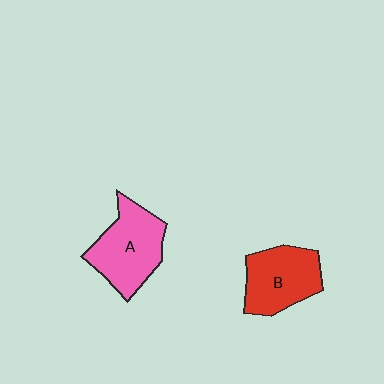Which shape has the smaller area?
Shape B (red).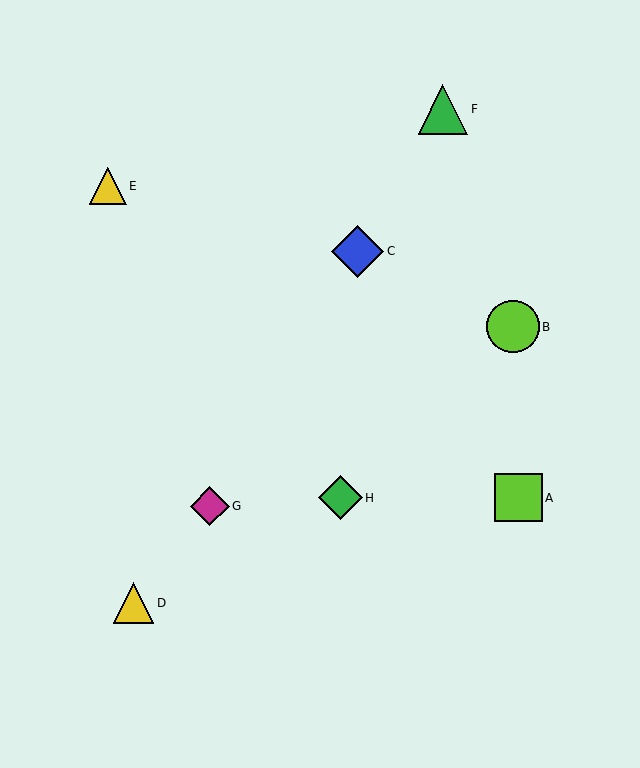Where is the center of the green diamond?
The center of the green diamond is at (341, 498).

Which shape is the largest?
The lime circle (labeled B) is the largest.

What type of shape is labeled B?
Shape B is a lime circle.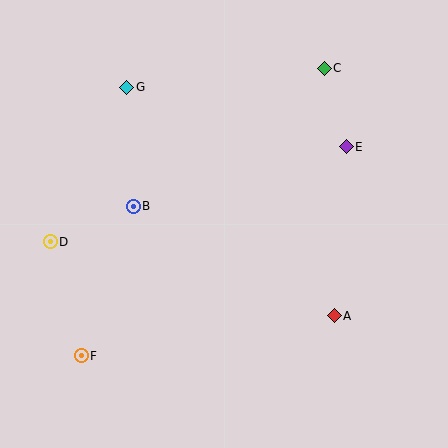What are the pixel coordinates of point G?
Point G is at (127, 87).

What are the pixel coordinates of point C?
Point C is at (324, 68).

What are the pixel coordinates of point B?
Point B is at (133, 206).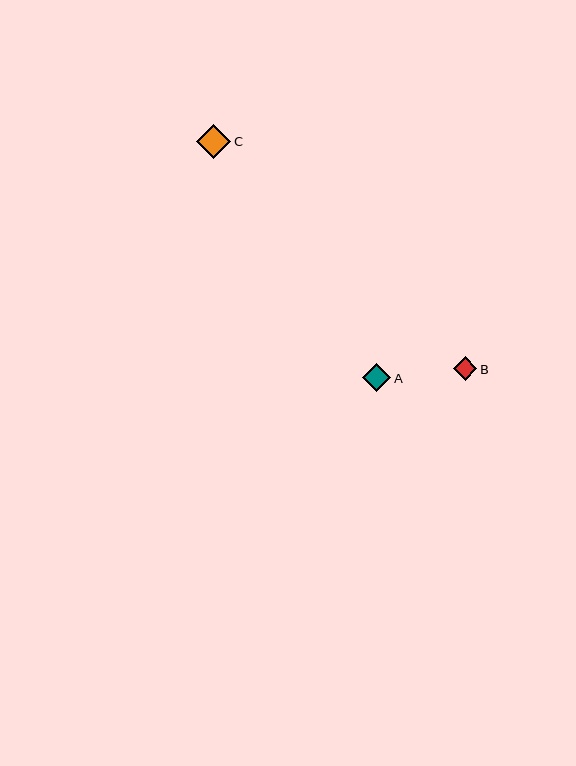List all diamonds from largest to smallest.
From largest to smallest: C, A, B.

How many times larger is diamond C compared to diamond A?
Diamond C is approximately 1.2 times the size of diamond A.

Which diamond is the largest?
Diamond C is the largest with a size of approximately 34 pixels.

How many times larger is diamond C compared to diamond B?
Diamond C is approximately 1.5 times the size of diamond B.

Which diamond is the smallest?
Diamond B is the smallest with a size of approximately 23 pixels.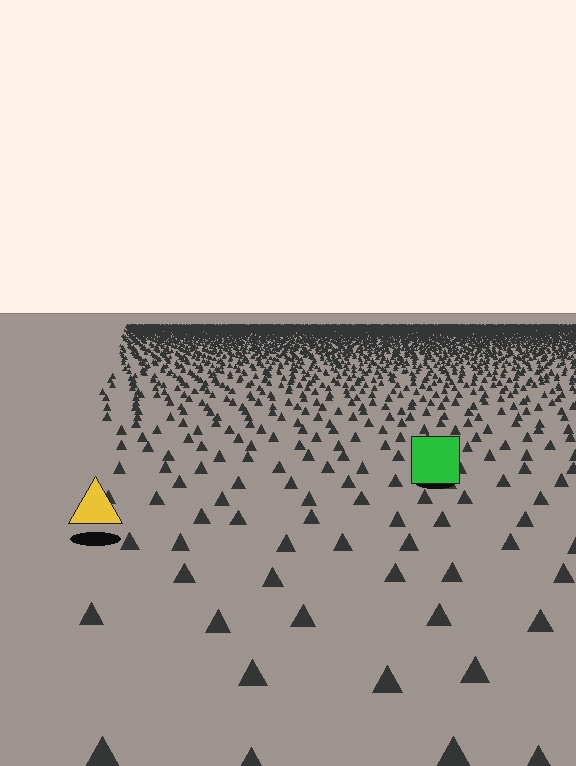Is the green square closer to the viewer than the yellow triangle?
No. The yellow triangle is closer — you can tell from the texture gradient: the ground texture is coarser near it.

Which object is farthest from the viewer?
The green square is farthest from the viewer. It appears smaller and the ground texture around it is denser.